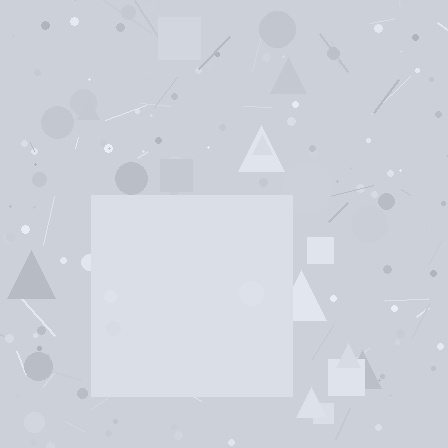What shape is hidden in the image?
A square is hidden in the image.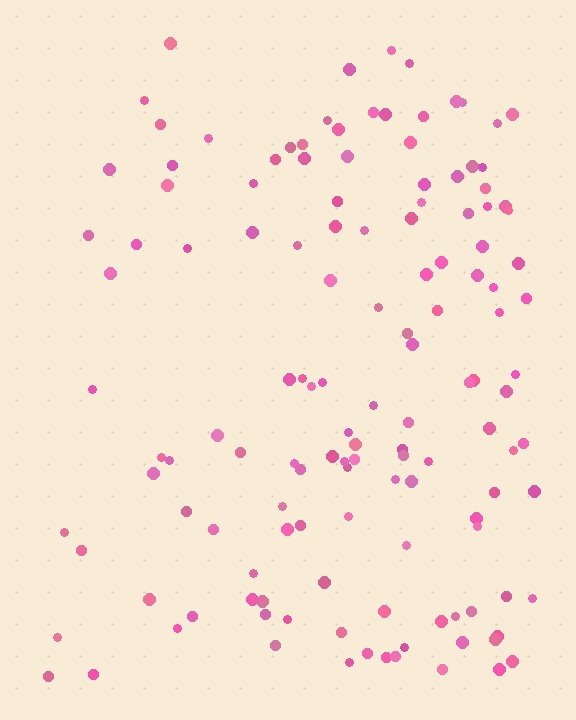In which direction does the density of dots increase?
From left to right, with the right side densest.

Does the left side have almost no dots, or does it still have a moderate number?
Still a moderate number, just noticeably fewer than the right.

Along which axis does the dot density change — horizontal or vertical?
Horizontal.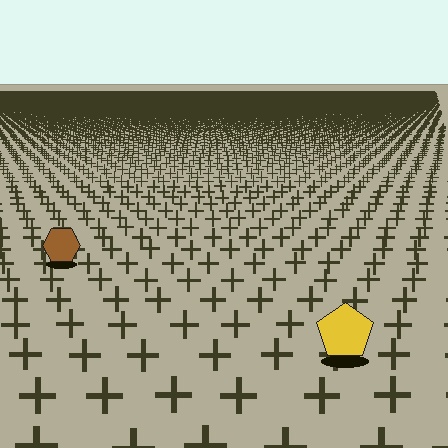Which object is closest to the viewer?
The yellow pentagon is closest. The texture marks near it are larger and more spread out.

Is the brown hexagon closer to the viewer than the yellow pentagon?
No. The yellow pentagon is closer — you can tell from the texture gradient: the ground texture is coarser near it.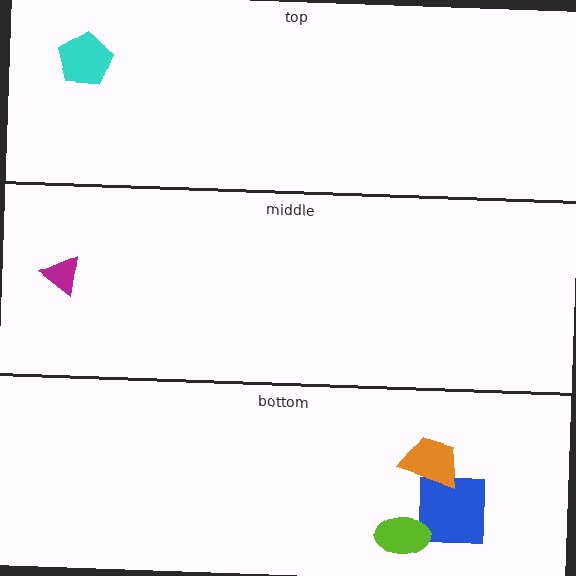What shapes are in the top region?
The cyan pentagon.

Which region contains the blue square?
The bottom region.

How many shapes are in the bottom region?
3.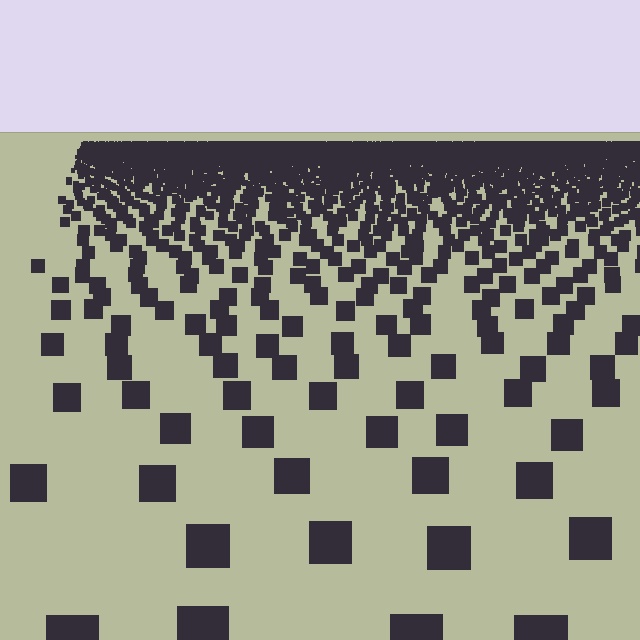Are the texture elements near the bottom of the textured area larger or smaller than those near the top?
Larger. Near the bottom, elements are closer to the viewer and appear at a bigger on-screen size.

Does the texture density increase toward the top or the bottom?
Density increases toward the top.